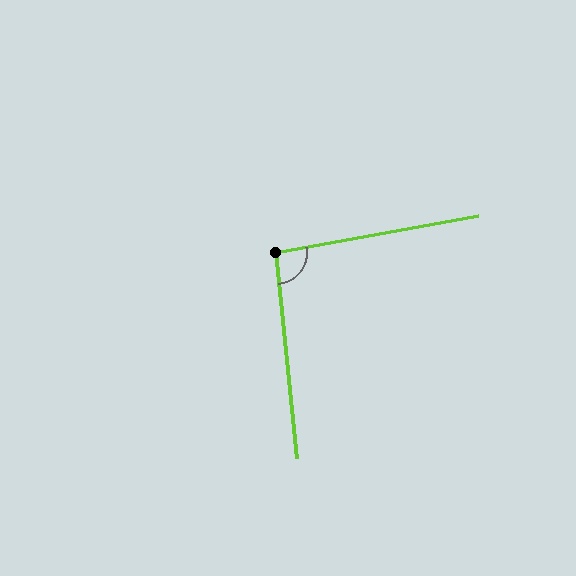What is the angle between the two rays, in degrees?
Approximately 95 degrees.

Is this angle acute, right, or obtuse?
It is approximately a right angle.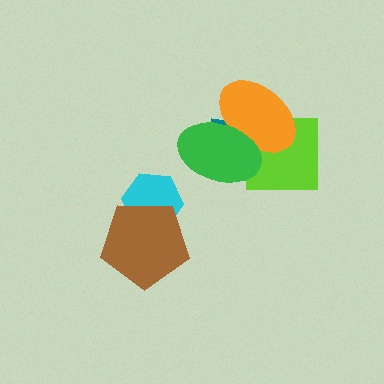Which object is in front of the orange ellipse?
The green ellipse is in front of the orange ellipse.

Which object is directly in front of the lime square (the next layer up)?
The orange ellipse is directly in front of the lime square.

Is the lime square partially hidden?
Yes, it is partially covered by another shape.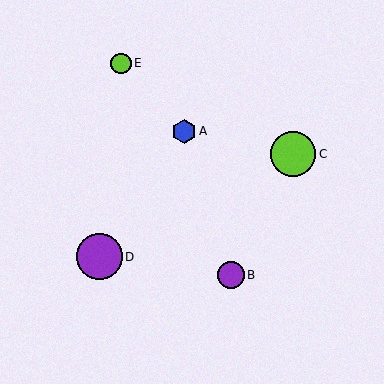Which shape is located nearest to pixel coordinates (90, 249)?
The purple circle (labeled D) at (99, 257) is nearest to that location.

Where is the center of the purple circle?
The center of the purple circle is at (231, 275).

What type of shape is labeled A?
Shape A is a blue hexagon.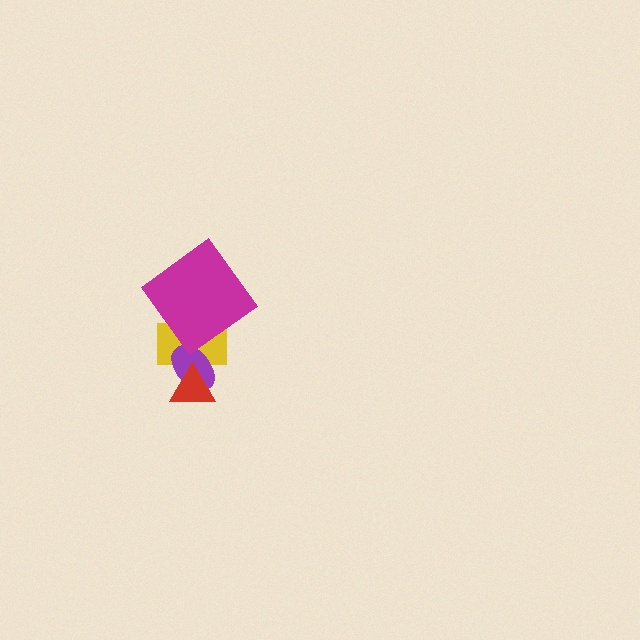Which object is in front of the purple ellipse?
The red triangle is in front of the purple ellipse.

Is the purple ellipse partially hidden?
Yes, it is partially covered by another shape.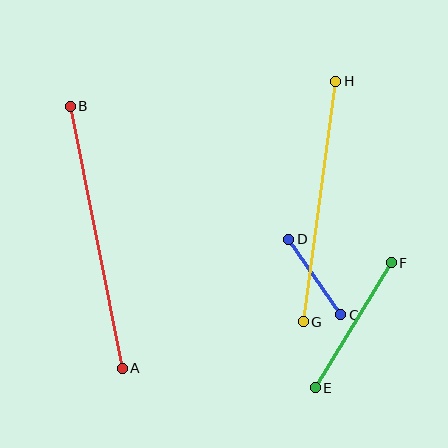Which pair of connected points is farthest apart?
Points A and B are farthest apart.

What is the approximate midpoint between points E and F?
The midpoint is at approximately (353, 325) pixels.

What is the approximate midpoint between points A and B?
The midpoint is at approximately (96, 237) pixels.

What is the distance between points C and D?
The distance is approximately 92 pixels.